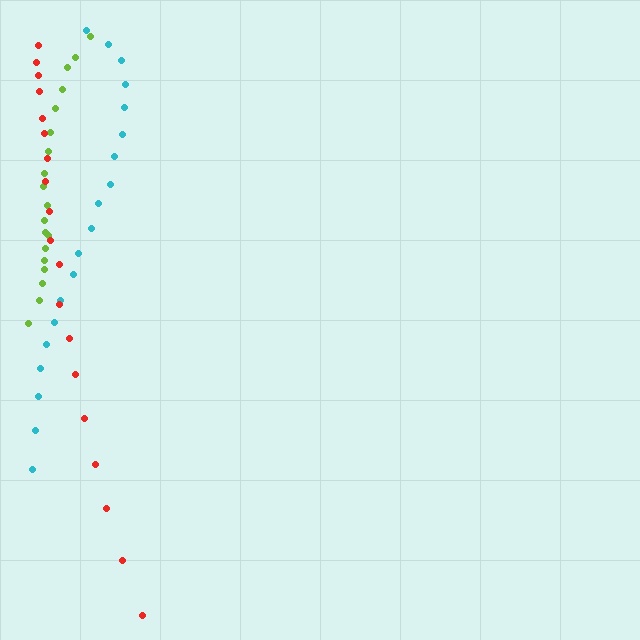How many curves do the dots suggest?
There are 3 distinct paths.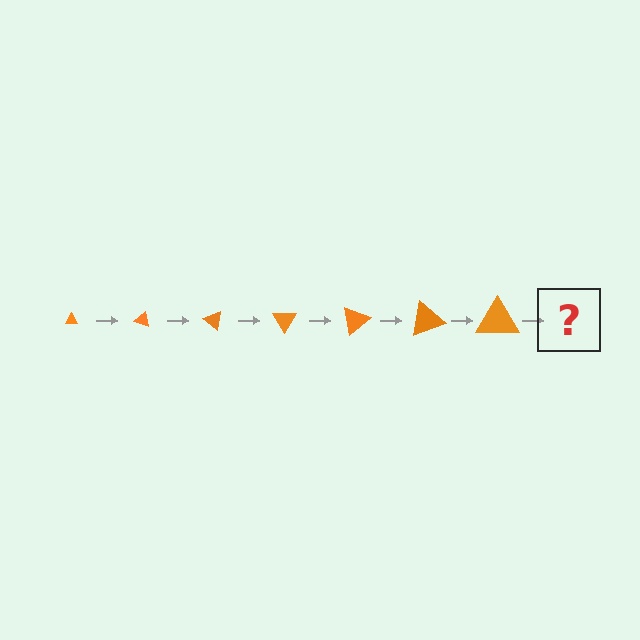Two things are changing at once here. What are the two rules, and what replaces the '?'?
The two rules are that the triangle grows larger each step and it rotates 20 degrees each step. The '?' should be a triangle, larger than the previous one and rotated 140 degrees from the start.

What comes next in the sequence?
The next element should be a triangle, larger than the previous one and rotated 140 degrees from the start.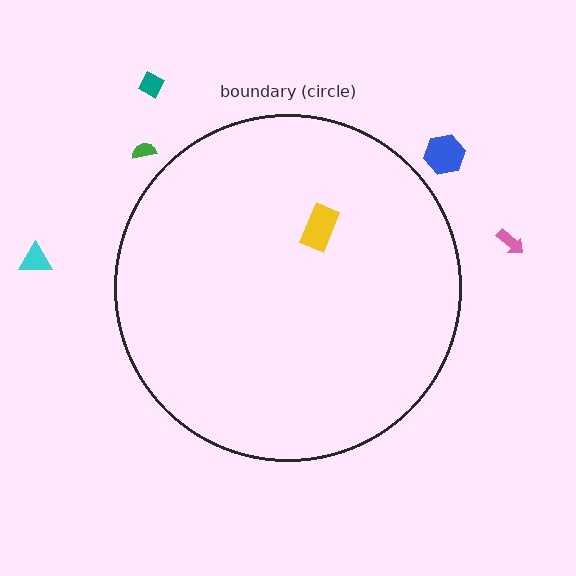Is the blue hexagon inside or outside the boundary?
Outside.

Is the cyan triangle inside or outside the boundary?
Outside.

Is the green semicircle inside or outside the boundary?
Outside.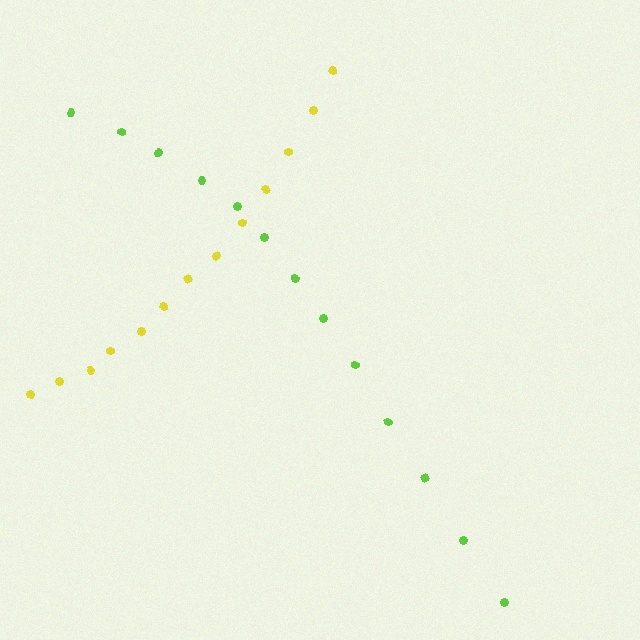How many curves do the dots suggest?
There are 2 distinct paths.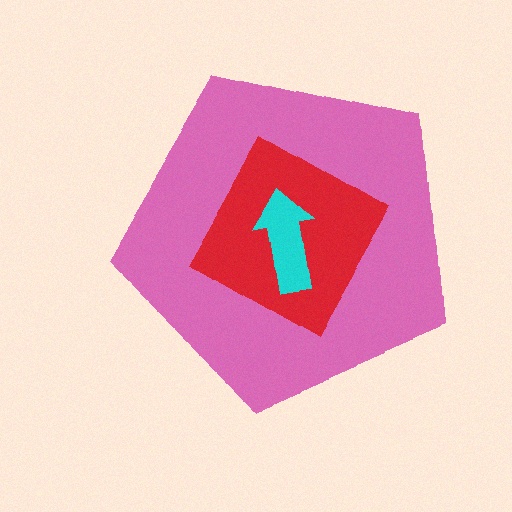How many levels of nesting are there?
3.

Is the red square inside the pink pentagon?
Yes.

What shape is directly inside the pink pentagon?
The red square.